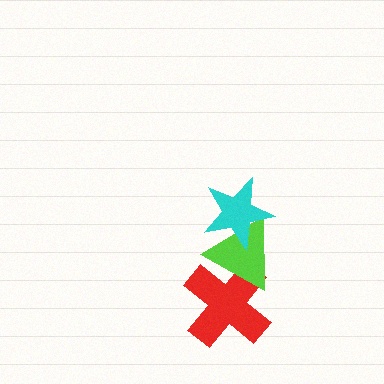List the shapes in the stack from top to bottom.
From top to bottom: the cyan star, the lime triangle, the red cross.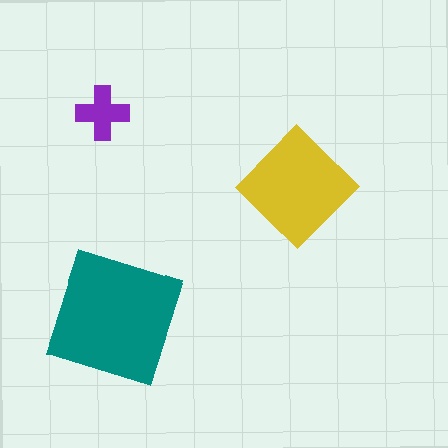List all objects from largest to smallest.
The teal square, the yellow diamond, the purple cross.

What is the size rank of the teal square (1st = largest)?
1st.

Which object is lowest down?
The teal square is bottommost.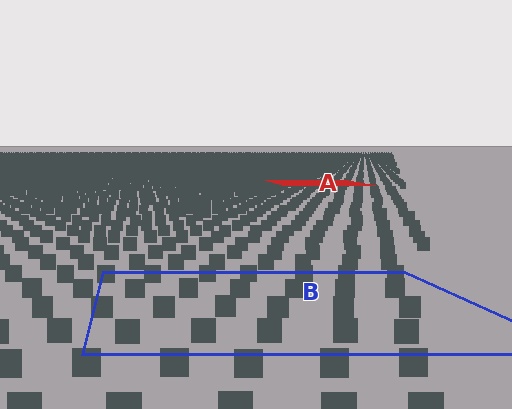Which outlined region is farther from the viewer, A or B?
Region A is farther from the viewer — the texture elements inside it appear smaller and more densely packed.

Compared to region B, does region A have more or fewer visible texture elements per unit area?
Region A has more texture elements per unit area — they are packed more densely because it is farther away.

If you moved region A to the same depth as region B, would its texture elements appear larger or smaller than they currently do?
They would appear larger. At a closer depth, the same texture elements are projected at a bigger on-screen size.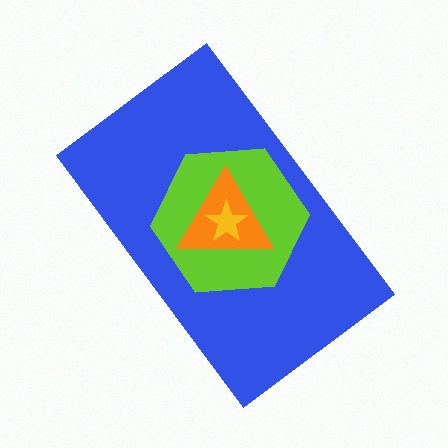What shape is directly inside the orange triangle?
The yellow star.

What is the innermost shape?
The yellow star.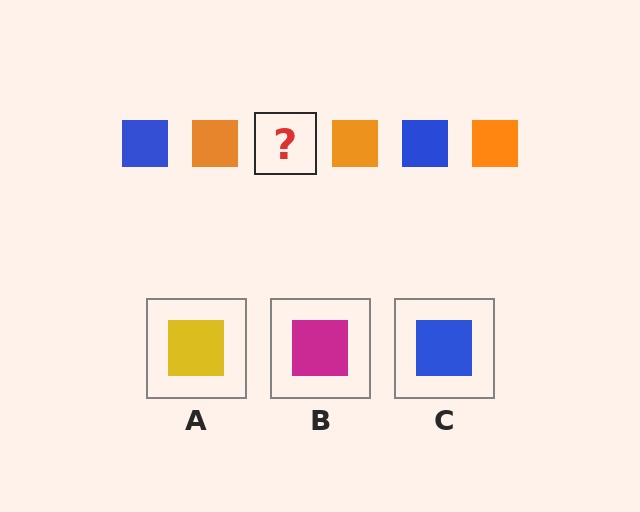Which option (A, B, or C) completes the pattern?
C.